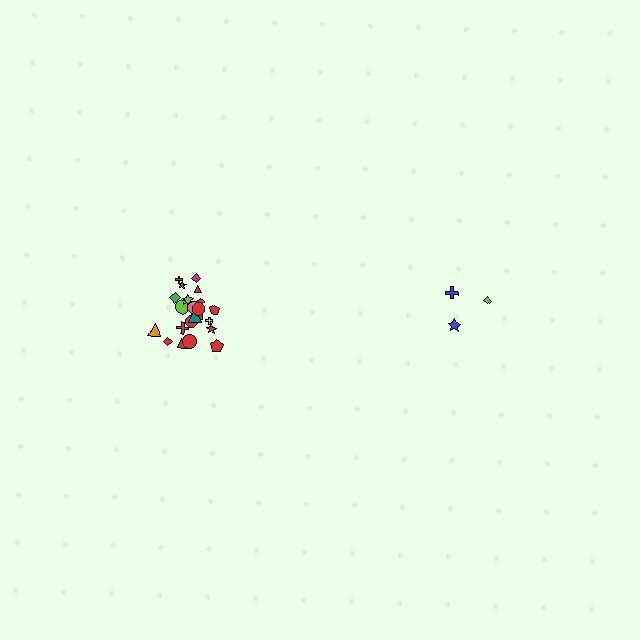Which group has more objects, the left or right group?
The left group.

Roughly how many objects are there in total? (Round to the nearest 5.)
Roughly 30 objects in total.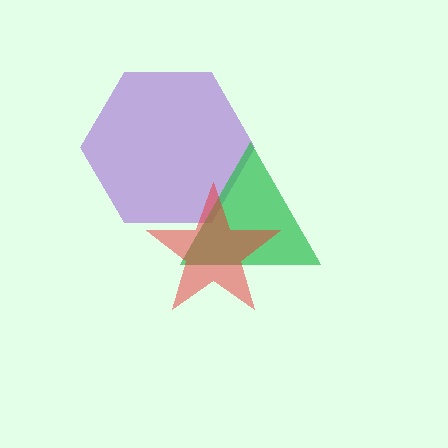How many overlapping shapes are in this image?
There are 3 overlapping shapes in the image.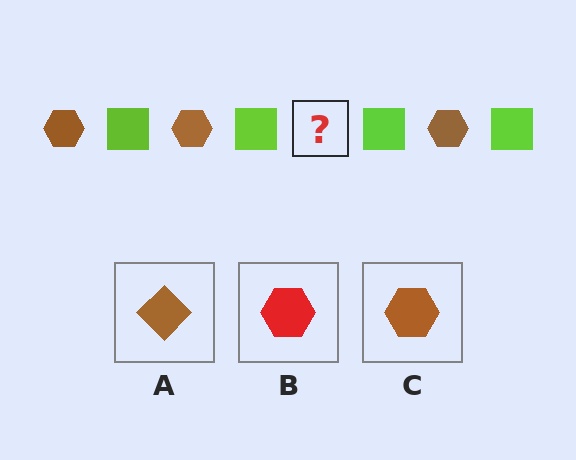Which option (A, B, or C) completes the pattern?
C.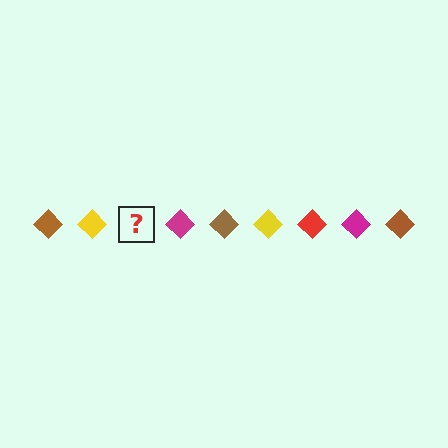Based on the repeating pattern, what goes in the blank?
The blank should be a red diamond.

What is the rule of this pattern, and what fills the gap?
The rule is that the pattern cycles through brown, yellow, red, magenta diamonds. The gap should be filled with a red diamond.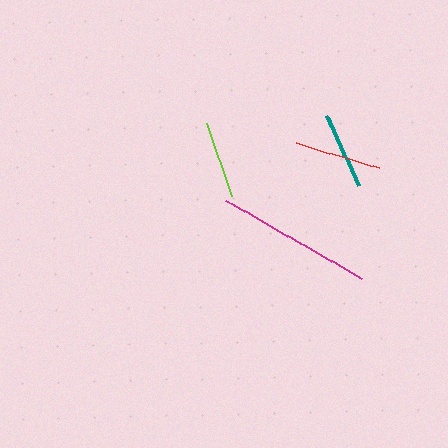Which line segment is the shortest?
The lime line is the shortest at approximately 77 pixels.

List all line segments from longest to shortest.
From longest to shortest: magenta, red, teal, lime.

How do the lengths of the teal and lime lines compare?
The teal and lime lines are approximately the same length.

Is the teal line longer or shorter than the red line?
The red line is longer than the teal line.